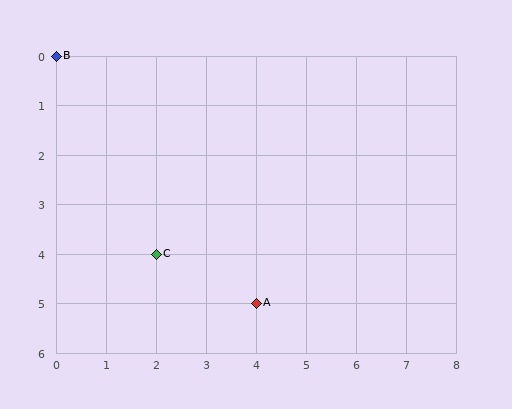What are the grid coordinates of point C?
Point C is at grid coordinates (2, 4).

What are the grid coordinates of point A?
Point A is at grid coordinates (4, 5).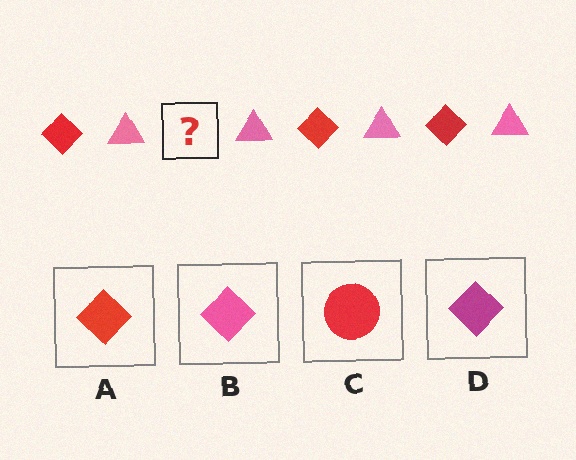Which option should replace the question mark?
Option A.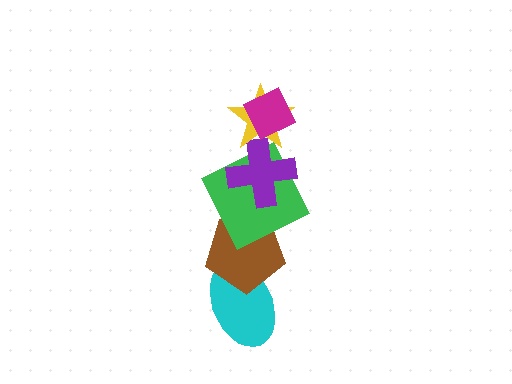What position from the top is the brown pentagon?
The brown pentagon is 5th from the top.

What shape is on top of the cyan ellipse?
The brown pentagon is on top of the cyan ellipse.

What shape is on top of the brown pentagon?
The green square is on top of the brown pentagon.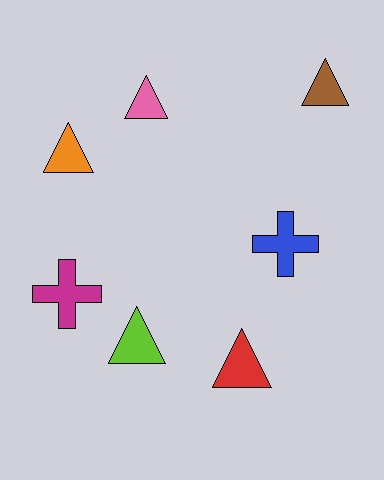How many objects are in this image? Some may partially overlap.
There are 7 objects.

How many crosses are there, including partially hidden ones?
There are 2 crosses.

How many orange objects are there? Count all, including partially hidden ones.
There is 1 orange object.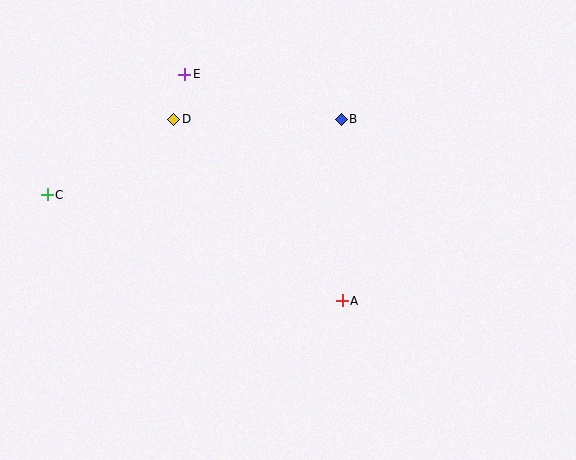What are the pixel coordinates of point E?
Point E is at (185, 74).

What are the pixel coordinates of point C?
Point C is at (47, 195).